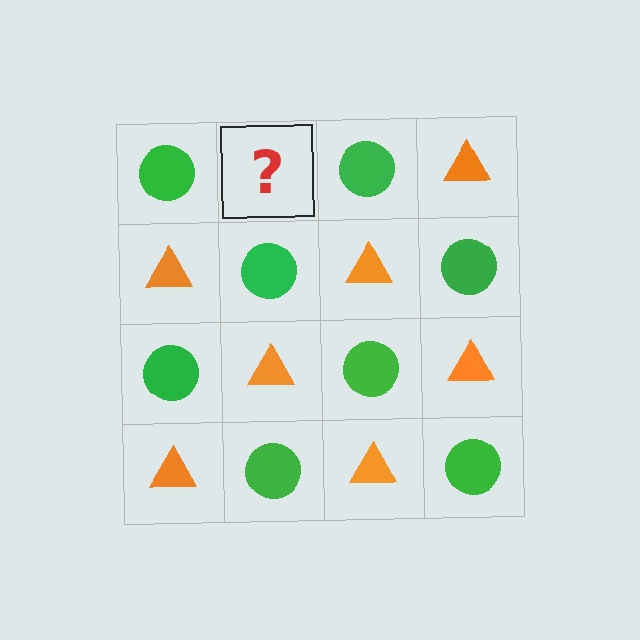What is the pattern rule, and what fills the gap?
The rule is that it alternates green circle and orange triangle in a checkerboard pattern. The gap should be filled with an orange triangle.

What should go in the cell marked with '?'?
The missing cell should contain an orange triangle.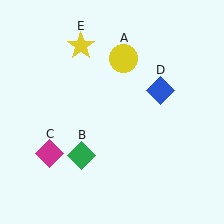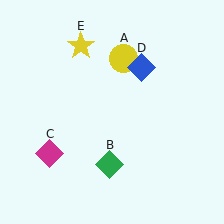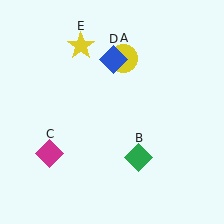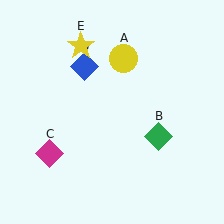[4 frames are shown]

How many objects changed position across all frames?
2 objects changed position: green diamond (object B), blue diamond (object D).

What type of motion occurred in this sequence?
The green diamond (object B), blue diamond (object D) rotated counterclockwise around the center of the scene.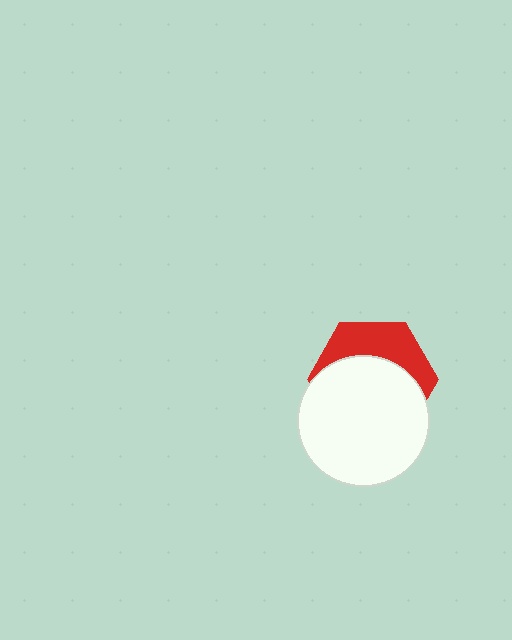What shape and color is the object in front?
The object in front is a white circle.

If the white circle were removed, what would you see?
You would see the complete red hexagon.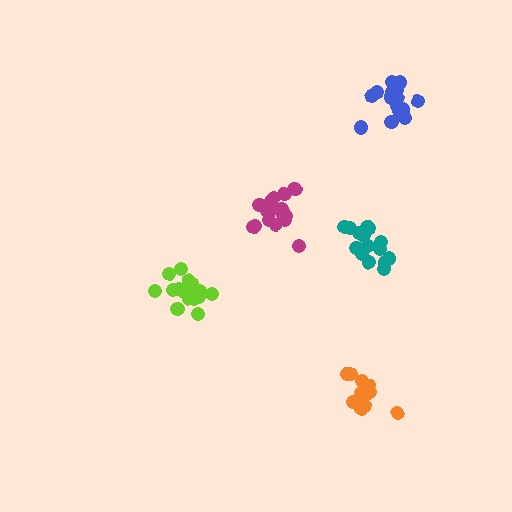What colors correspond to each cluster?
The clusters are colored: magenta, lime, teal, orange, blue.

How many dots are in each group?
Group 1: 17 dots, Group 2: 17 dots, Group 3: 17 dots, Group 4: 11 dots, Group 5: 17 dots (79 total).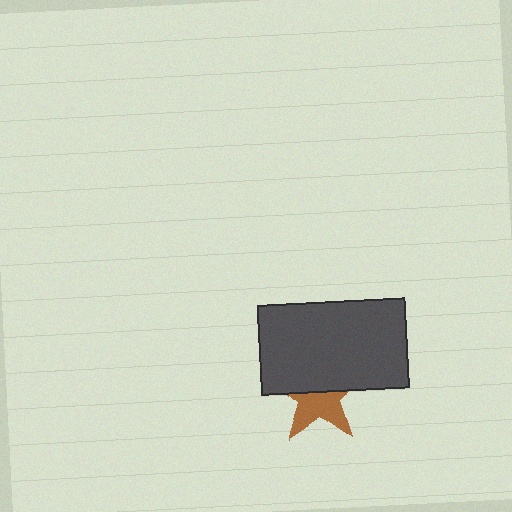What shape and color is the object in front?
The object in front is a dark gray rectangle.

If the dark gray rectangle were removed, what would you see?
You would see the complete brown star.